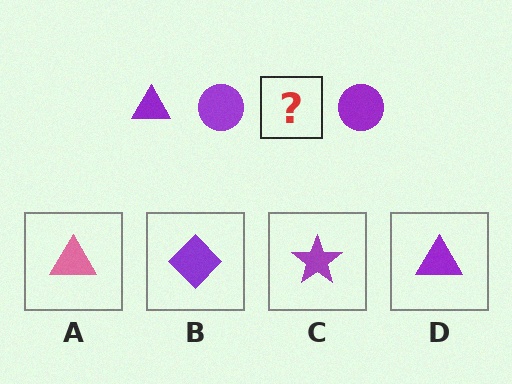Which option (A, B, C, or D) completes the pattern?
D.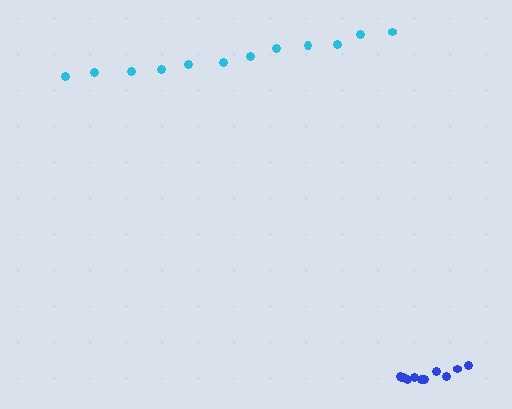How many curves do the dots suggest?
There are 2 distinct paths.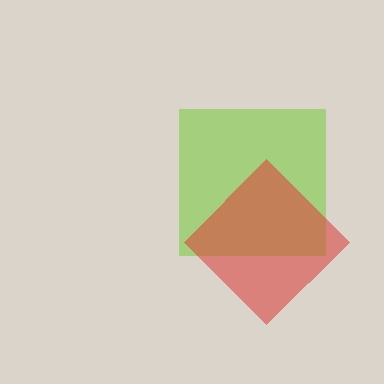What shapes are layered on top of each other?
The layered shapes are: a lime square, a red diamond.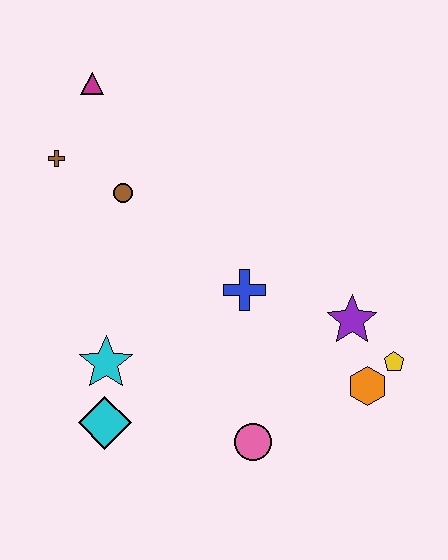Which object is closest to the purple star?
The yellow pentagon is closest to the purple star.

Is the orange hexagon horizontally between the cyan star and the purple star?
No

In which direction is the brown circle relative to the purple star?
The brown circle is to the left of the purple star.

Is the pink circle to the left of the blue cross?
No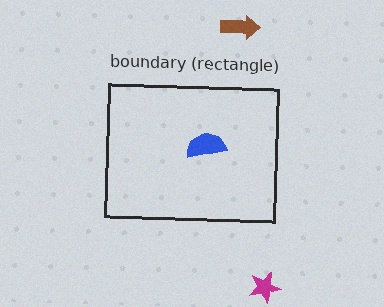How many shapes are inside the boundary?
1 inside, 2 outside.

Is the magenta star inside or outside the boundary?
Outside.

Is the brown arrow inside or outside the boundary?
Outside.